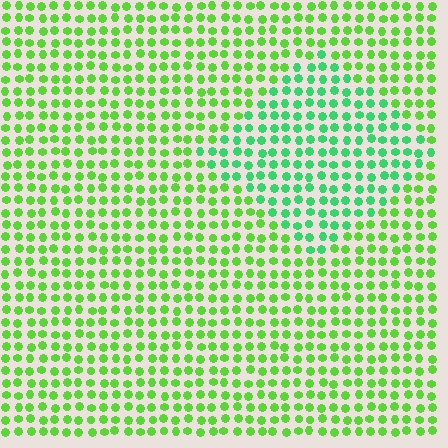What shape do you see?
I see a diamond.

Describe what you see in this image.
The image is filled with small lime elements in a uniform arrangement. A diamond-shaped region is visible where the elements are tinted to a slightly different hue, forming a subtle color boundary.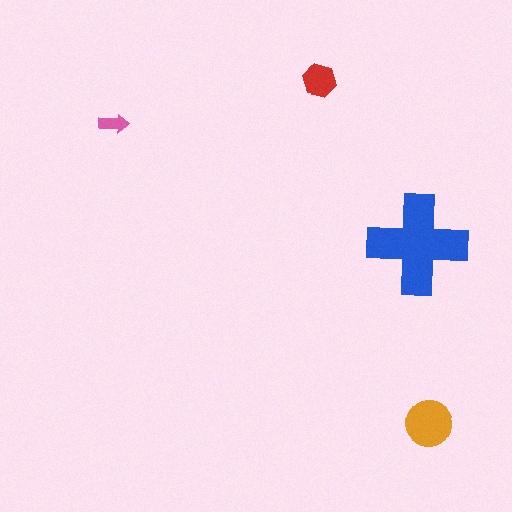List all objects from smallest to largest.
The pink arrow, the red hexagon, the orange circle, the blue cross.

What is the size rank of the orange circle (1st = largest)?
2nd.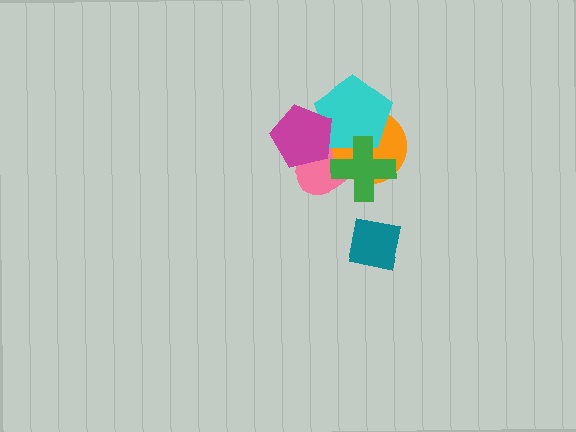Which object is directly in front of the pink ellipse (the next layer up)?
The orange circle is directly in front of the pink ellipse.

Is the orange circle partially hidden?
Yes, it is partially covered by another shape.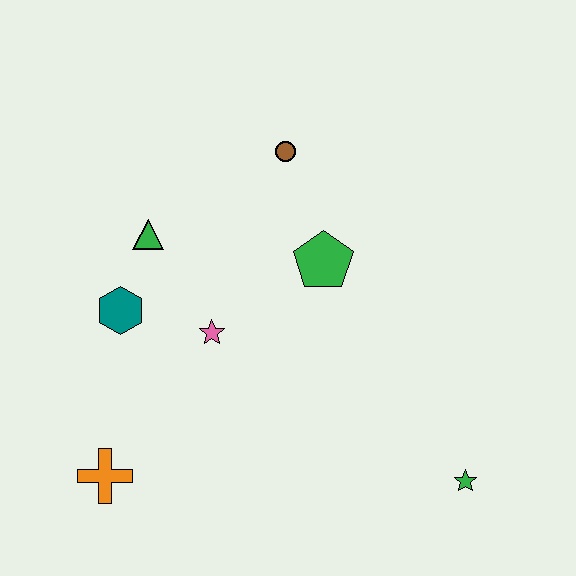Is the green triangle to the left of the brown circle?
Yes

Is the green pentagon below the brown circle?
Yes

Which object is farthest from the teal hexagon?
The green star is farthest from the teal hexagon.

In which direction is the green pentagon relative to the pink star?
The green pentagon is to the right of the pink star.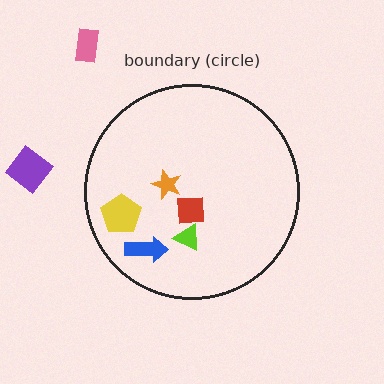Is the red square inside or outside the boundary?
Inside.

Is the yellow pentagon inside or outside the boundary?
Inside.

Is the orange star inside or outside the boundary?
Inside.